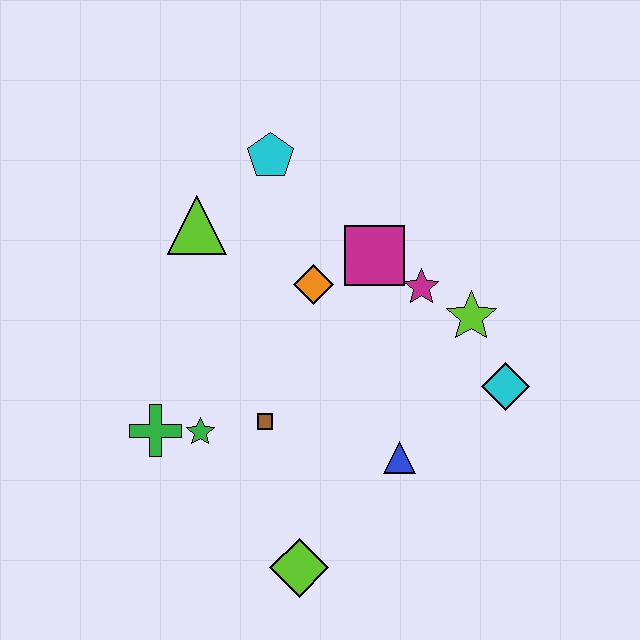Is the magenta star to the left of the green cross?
No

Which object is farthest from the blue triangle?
The cyan pentagon is farthest from the blue triangle.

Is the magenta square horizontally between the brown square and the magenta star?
Yes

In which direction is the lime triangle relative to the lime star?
The lime triangle is to the left of the lime star.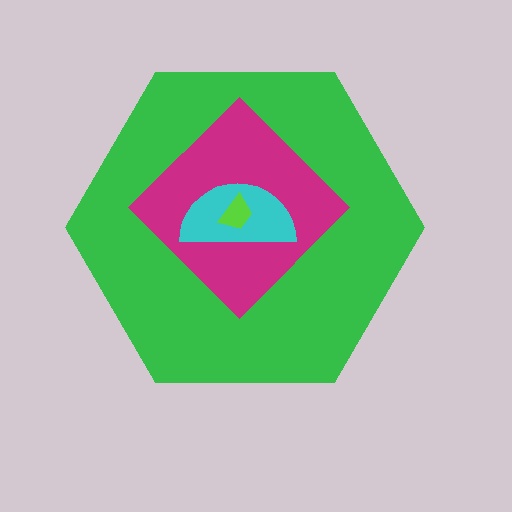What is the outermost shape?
The green hexagon.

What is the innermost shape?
The lime trapezoid.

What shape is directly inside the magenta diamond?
The cyan semicircle.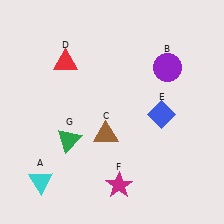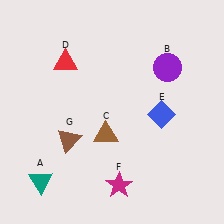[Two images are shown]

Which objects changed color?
A changed from cyan to teal. G changed from green to brown.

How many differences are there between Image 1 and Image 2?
There are 2 differences between the two images.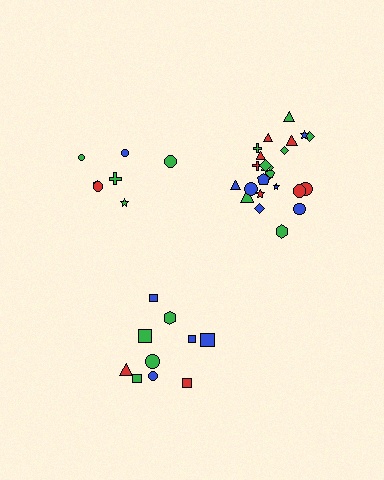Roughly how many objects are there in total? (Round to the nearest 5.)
Roughly 40 objects in total.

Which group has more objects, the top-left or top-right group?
The top-right group.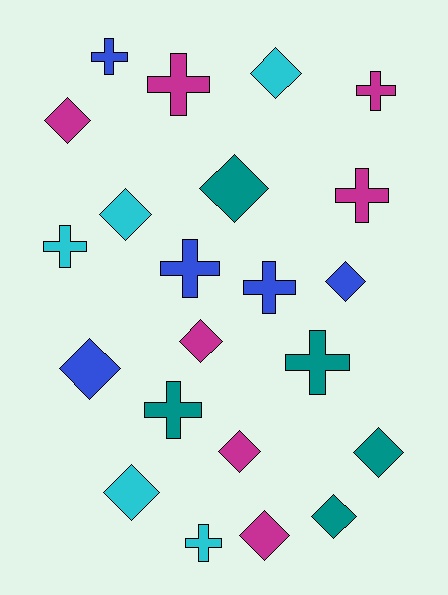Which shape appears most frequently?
Diamond, with 12 objects.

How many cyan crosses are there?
There are 2 cyan crosses.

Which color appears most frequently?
Magenta, with 7 objects.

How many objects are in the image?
There are 22 objects.